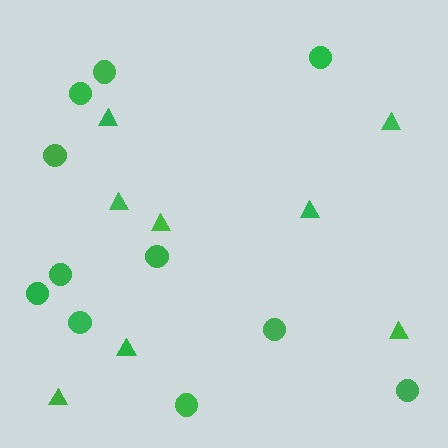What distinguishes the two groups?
There are 2 groups: one group of triangles (8) and one group of circles (11).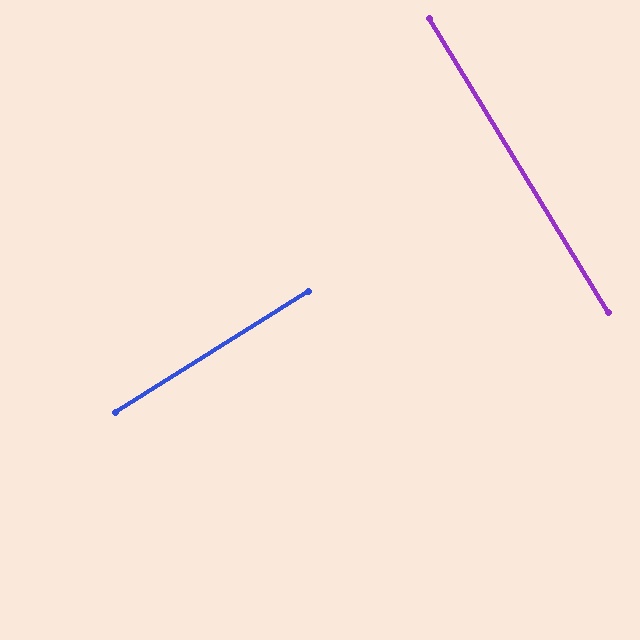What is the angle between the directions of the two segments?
Approximately 89 degrees.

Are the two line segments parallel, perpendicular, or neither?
Perpendicular — they meet at approximately 89°.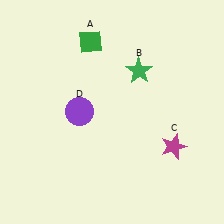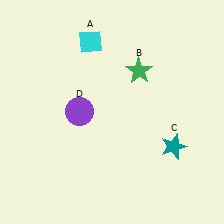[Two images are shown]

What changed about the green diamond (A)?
In Image 1, A is green. In Image 2, it changed to cyan.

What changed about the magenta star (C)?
In Image 1, C is magenta. In Image 2, it changed to teal.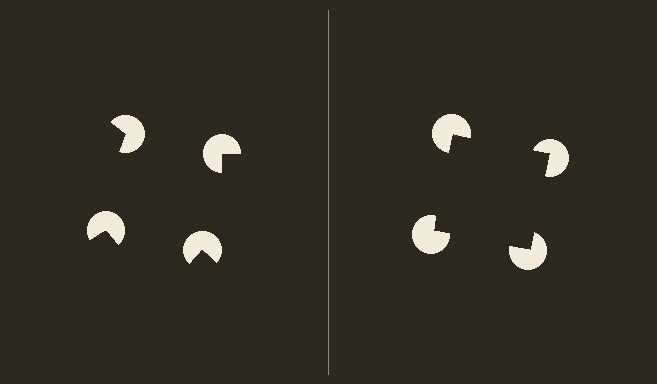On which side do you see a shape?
An illusory square appears on the right side. On the left side the wedge cuts are rotated, so no coherent shape forms.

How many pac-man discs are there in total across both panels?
8 — 4 on each side.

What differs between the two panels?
The pac-man discs are positioned identically on both sides; only the wedge orientations differ. On the right they align to a square; on the left they are misaligned.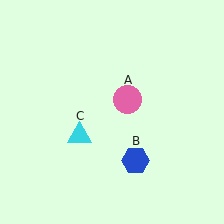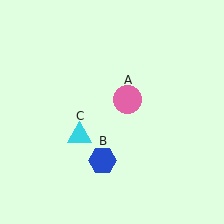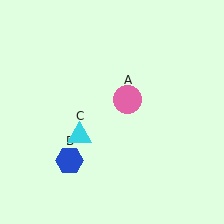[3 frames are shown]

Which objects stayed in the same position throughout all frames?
Pink circle (object A) and cyan triangle (object C) remained stationary.